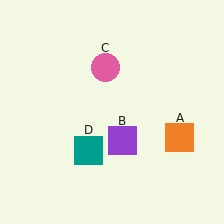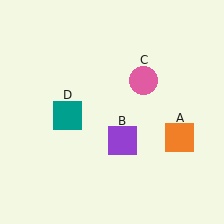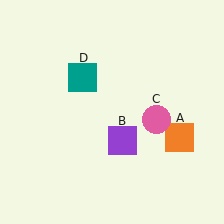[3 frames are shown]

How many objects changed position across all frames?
2 objects changed position: pink circle (object C), teal square (object D).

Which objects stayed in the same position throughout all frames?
Orange square (object A) and purple square (object B) remained stationary.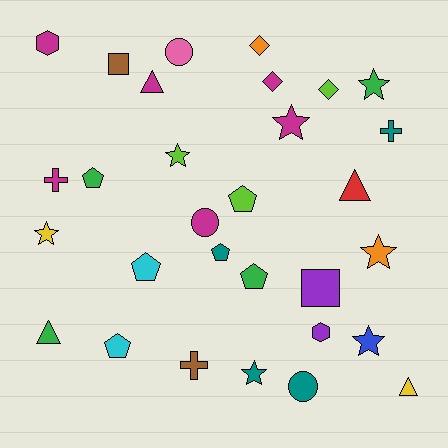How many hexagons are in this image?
There are 2 hexagons.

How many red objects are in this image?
There is 1 red object.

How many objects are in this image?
There are 30 objects.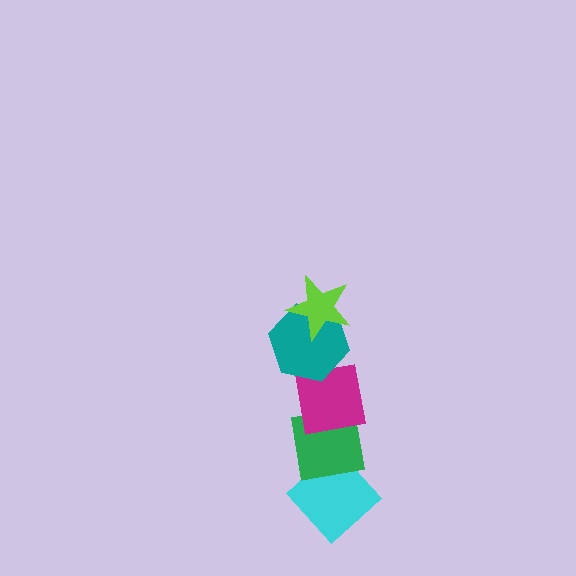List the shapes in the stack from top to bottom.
From top to bottom: the lime star, the teal hexagon, the magenta square, the green square, the cyan diamond.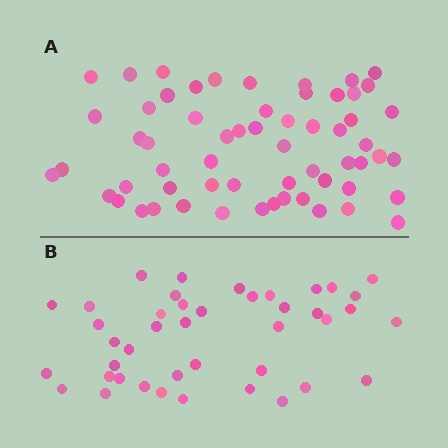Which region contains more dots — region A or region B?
Region A (the top region) has more dots.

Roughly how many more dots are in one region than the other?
Region A has approximately 20 more dots than region B.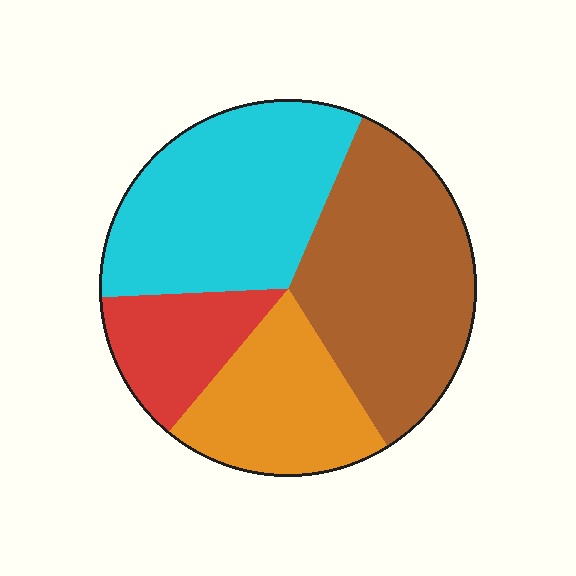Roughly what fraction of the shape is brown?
Brown takes up between a third and a half of the shape.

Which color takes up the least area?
Red, at roughly 15%.